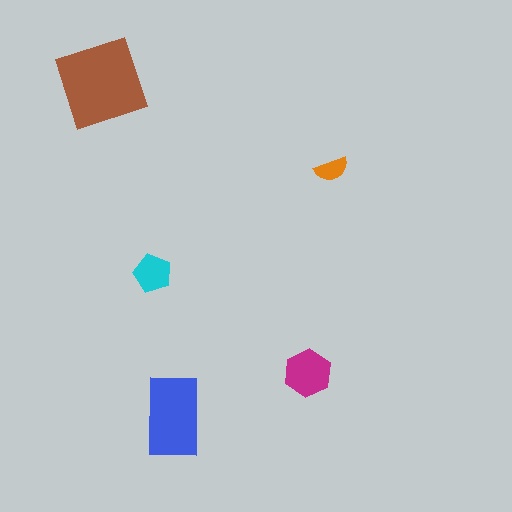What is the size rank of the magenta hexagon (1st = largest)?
3rd.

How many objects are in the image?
There are 5 objects in the image.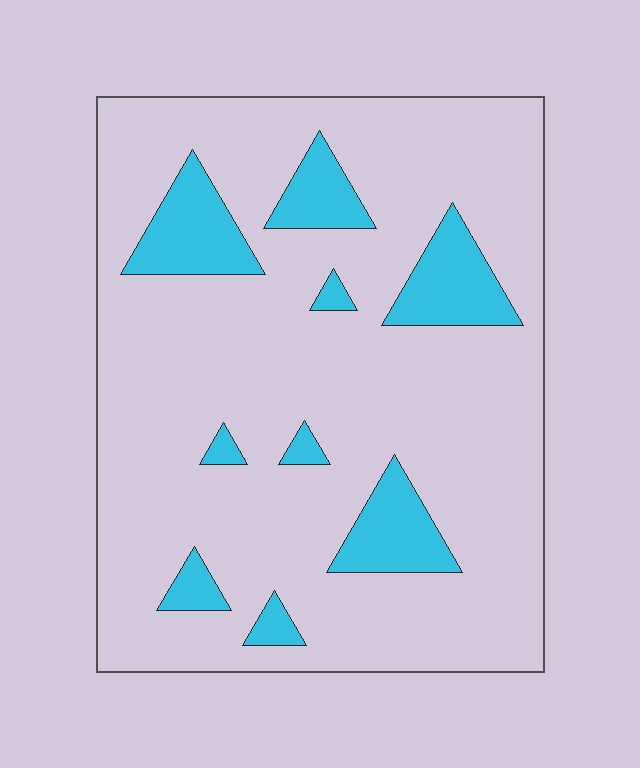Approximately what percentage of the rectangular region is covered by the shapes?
Approximately 15%.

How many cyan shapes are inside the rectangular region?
9.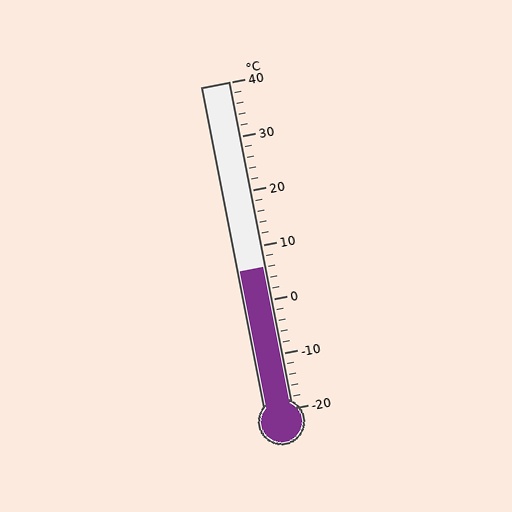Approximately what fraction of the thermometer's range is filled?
The thermometer is filled to approximately 45% of its range.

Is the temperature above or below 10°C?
The temperature is below 10°C.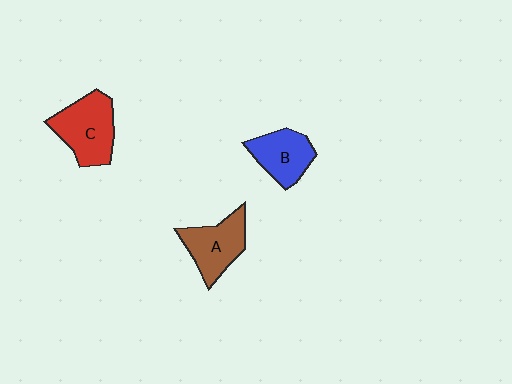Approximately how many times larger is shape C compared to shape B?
Approximately 1.3 times.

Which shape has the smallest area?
Shape B (blue).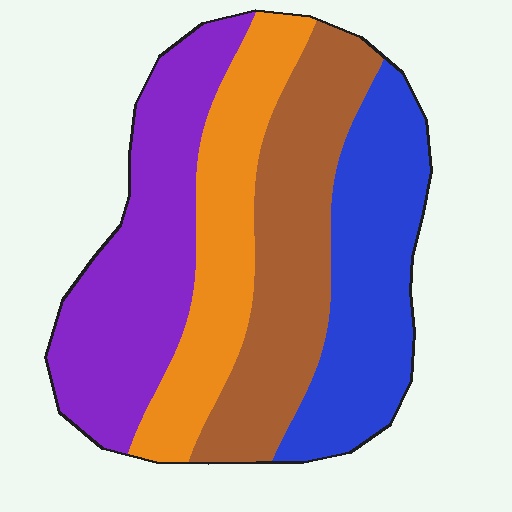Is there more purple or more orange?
Purple.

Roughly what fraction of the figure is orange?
Orange covers around 20% of the figure.